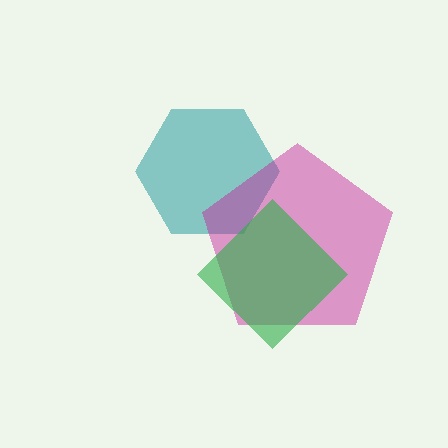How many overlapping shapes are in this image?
There are 3 overlapping shapes in the image.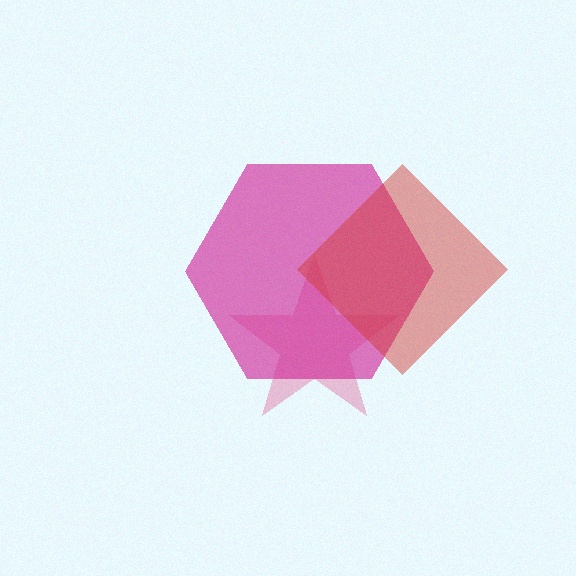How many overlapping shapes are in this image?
There are 3 overlapping shapes in the image.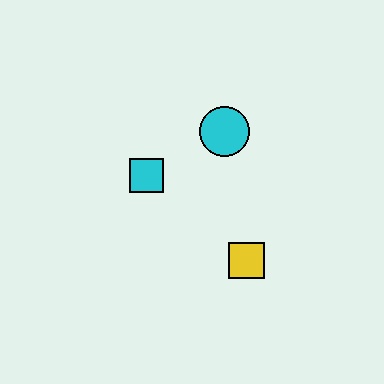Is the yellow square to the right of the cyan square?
Yes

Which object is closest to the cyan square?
The cyan circle is closest to the cyan square.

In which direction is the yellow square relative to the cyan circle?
The yellow square is below the cyan circle.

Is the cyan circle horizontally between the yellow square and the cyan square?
Yes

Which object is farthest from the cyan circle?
The yellow square is farthest from the cyan circle.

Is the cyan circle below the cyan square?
No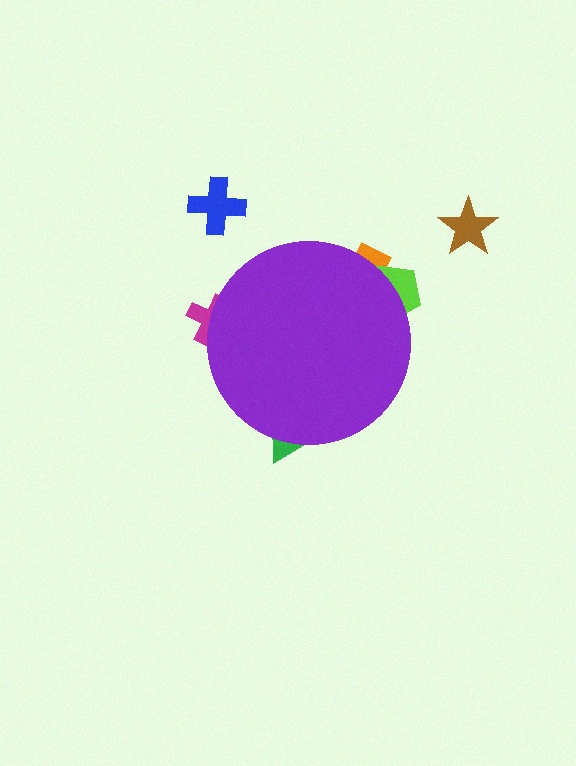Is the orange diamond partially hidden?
Yes, the orange diamond is partially hidden behind the purple circle.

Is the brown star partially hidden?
No, the brown star is fully visible.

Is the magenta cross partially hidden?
Yes, the magenta cross is partially hidden behind the purple circle.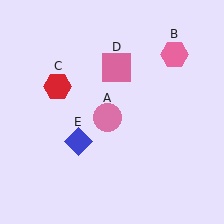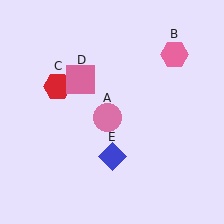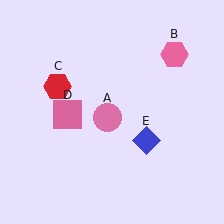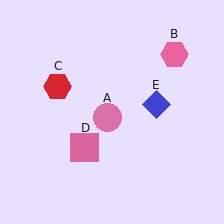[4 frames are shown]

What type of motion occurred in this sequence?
The pink square (object D), blue diamond (object E) rotated counterclockwise around the center of the scene.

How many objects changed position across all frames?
2 objects changed position: pink square (object D), blue diamond (object E).